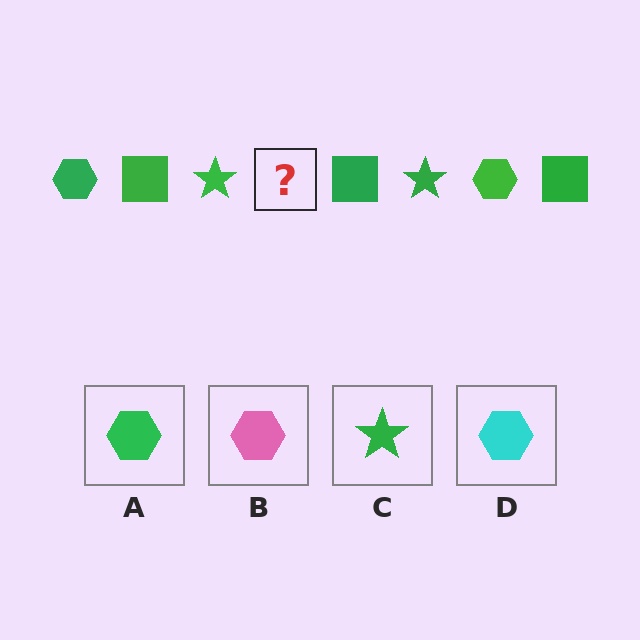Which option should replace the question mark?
Option A.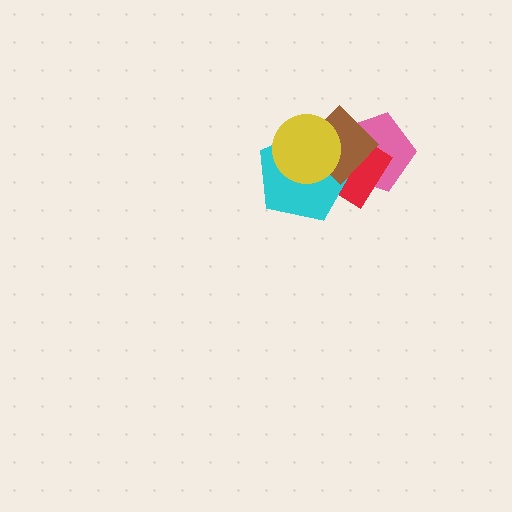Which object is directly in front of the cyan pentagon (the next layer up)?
The brown diamond is directly in front of the cyan pentagon.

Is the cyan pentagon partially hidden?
Yes, it is partially covered by another shape.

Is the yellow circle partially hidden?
No, no other shape covers it.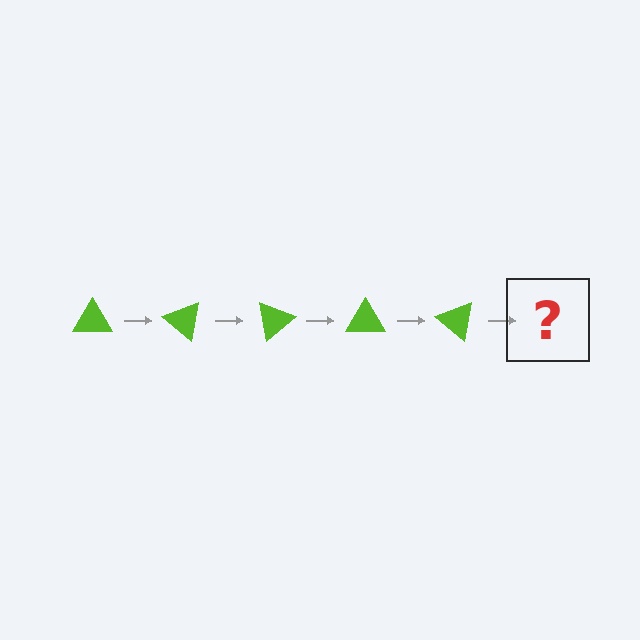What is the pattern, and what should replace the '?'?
The pattern is that the triangle rotates 40 degrees each step. The '?' should be a lime triangle rotated 200 degrees.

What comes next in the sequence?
The next element should be a lime triangle rotated 200 degrees.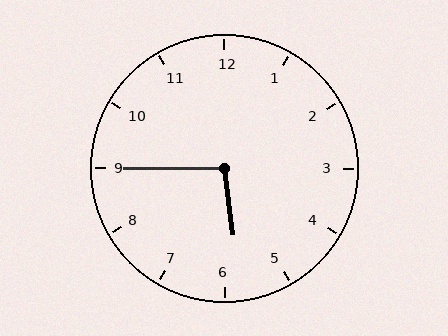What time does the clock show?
5:45.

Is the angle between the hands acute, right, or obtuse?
It is obtuse.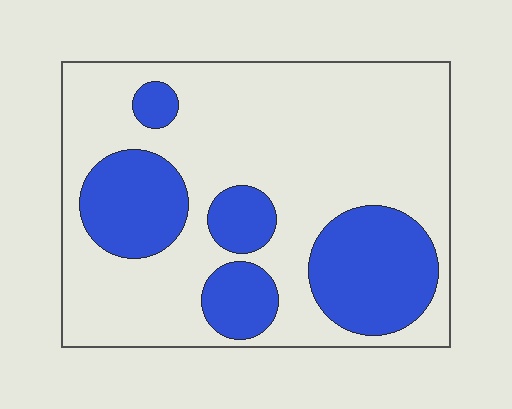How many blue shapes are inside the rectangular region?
5.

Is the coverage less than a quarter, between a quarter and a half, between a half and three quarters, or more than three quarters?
Between a quarter and a half.